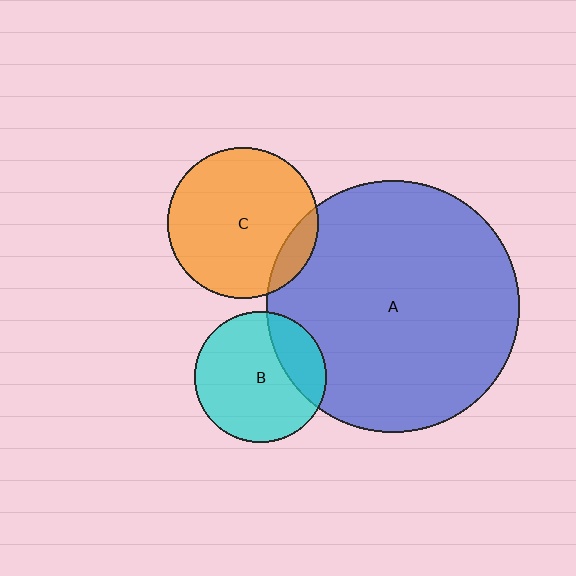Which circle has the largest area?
Circle A (blue).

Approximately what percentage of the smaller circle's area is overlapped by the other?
Approximately 10%.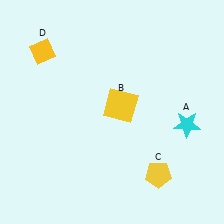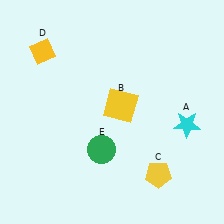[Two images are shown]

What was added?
A green circle (E) was added in Image 2.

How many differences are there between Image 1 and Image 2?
There is 1 difference between the two images.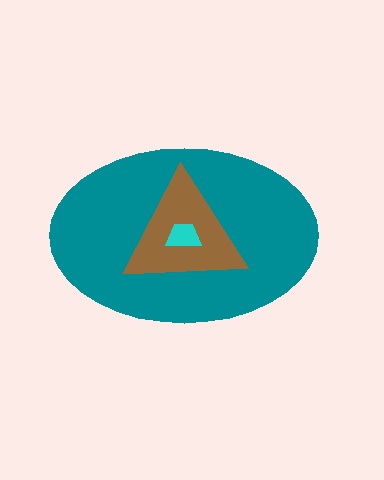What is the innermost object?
The cyan trapezoid.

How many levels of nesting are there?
3.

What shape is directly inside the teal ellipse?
The brown triangle.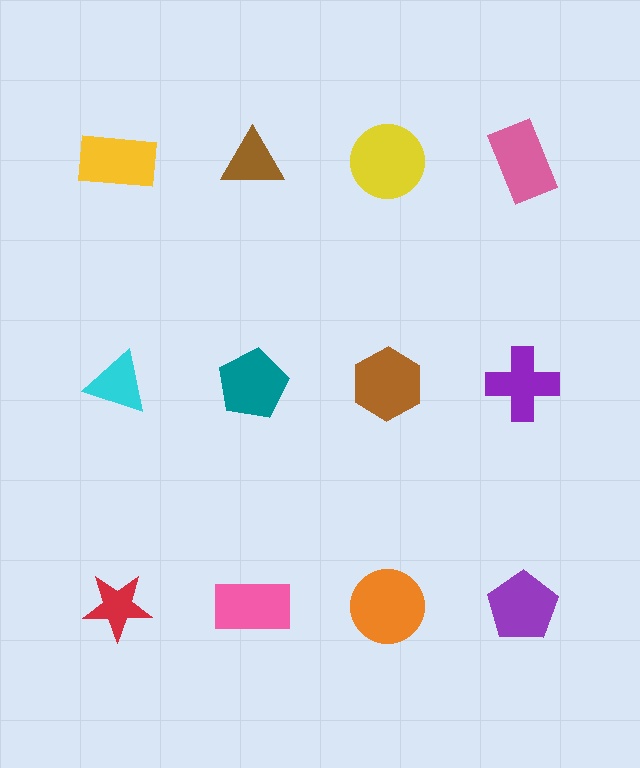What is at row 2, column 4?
A purple cross.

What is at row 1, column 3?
A yellow circle.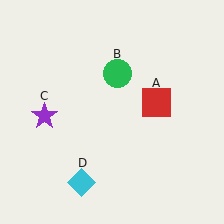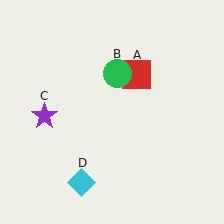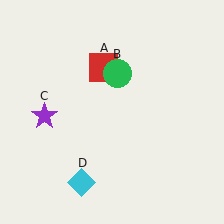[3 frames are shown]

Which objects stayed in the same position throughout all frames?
Green circle (object B) and purple star (object C) and cyan diamond (object D) remained stationary.